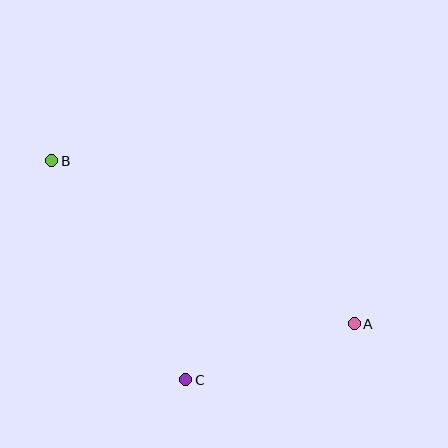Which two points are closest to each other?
Points A and C are closest to each other.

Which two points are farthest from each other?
Points A and B are farthest from each other.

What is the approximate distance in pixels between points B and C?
The distance between B and C is approximately 257 pixels.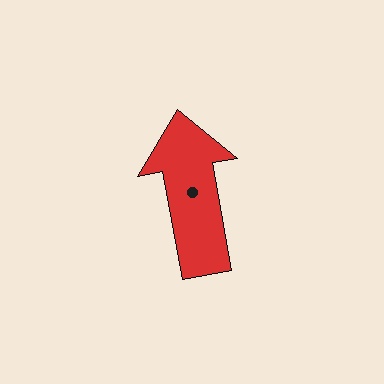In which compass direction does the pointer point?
North.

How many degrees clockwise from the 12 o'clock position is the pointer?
Approximately 350 degrees.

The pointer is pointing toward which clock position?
Roughly 12 o'clock.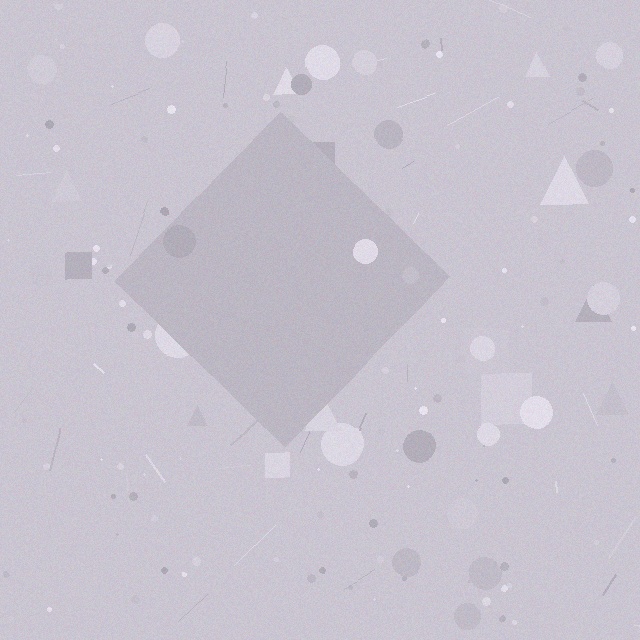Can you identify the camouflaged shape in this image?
The camouflaged shape is a diamond.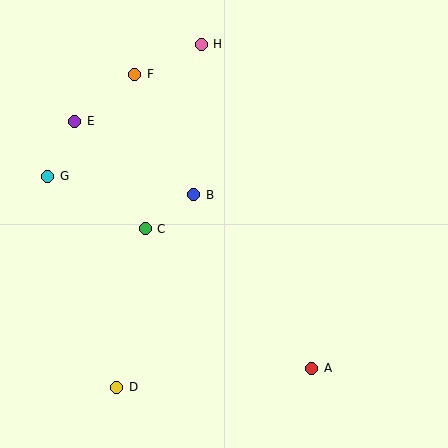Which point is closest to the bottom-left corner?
Point D is closest to the bottom-left corner.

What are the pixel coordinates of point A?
Point A is at (312, 368).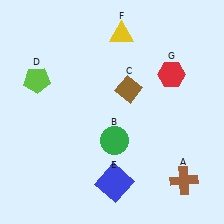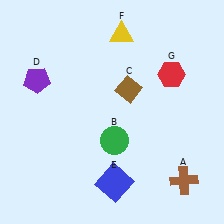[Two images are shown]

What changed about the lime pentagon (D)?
In Image 1, D is lime. In Image 2, it changed to purple.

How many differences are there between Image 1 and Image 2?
There is 1 difference between the two images.